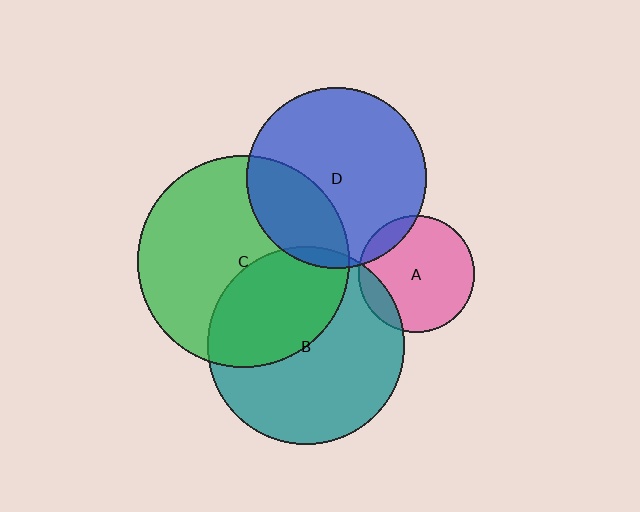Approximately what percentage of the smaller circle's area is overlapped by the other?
Approximately 30%.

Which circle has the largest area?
Circle C (green).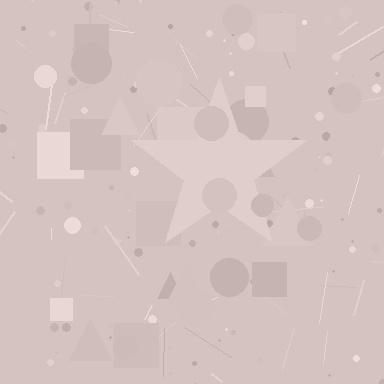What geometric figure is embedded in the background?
A star is embedded in the background.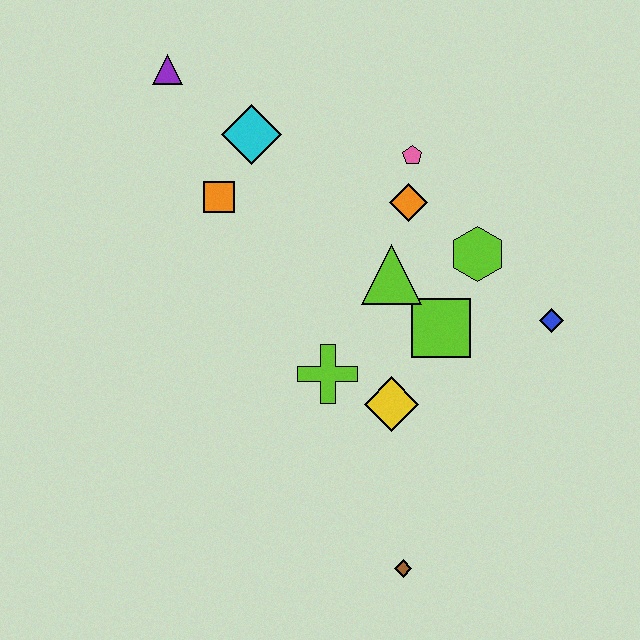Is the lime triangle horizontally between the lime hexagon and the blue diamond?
No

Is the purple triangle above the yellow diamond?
Yes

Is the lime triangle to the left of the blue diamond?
Yes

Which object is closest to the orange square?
The cyan diamond is closest to the orange square.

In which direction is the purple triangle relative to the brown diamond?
The purple triangle is above the brown diamond.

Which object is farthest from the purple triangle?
The brown diamond is farthest from the purple triangle.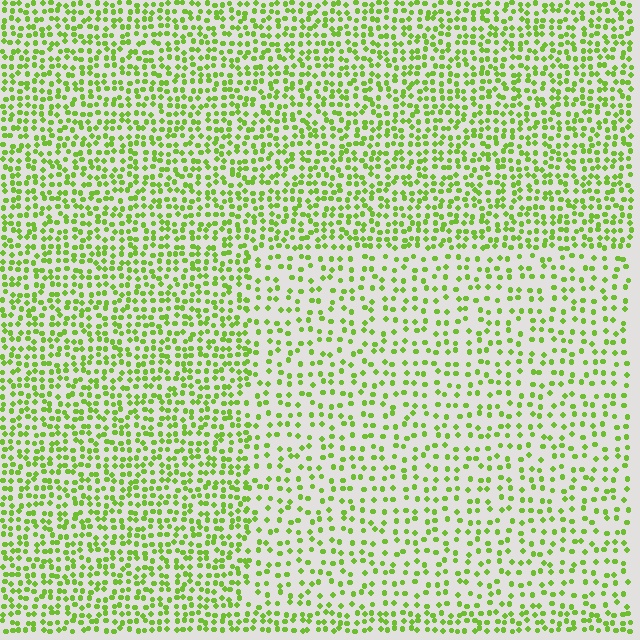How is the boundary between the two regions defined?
The boundary is defined by a change in element density (approximately 1.8x ratio). All elements are the same color, size, and shape.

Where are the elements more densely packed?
The elements are more densely packed outside the rectangle boundary.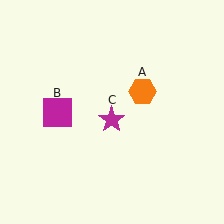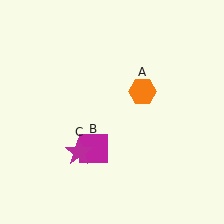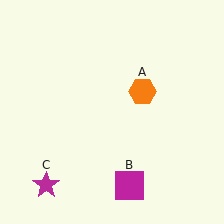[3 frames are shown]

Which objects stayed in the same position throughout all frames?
Orange hexagon (object A) remained stationary.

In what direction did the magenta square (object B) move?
The magenta square (object B) moved down and to the right.